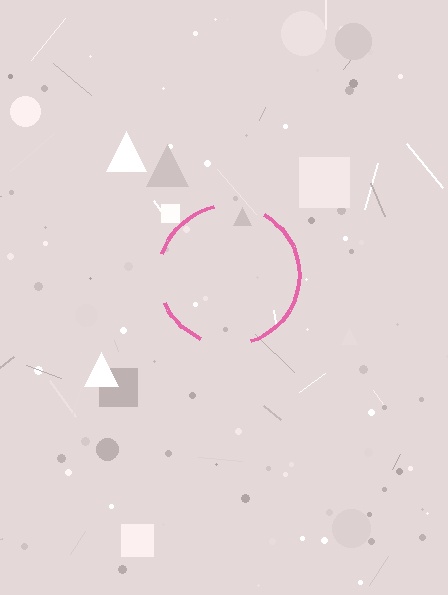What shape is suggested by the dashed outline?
The dashed outline suggests a circle.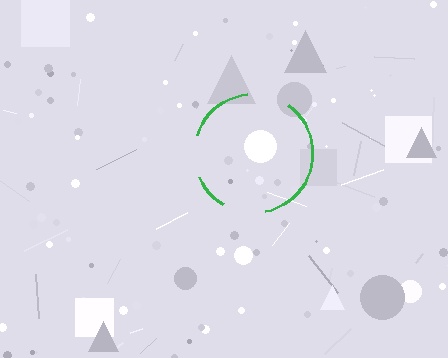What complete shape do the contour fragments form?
The contour fragments form a circle.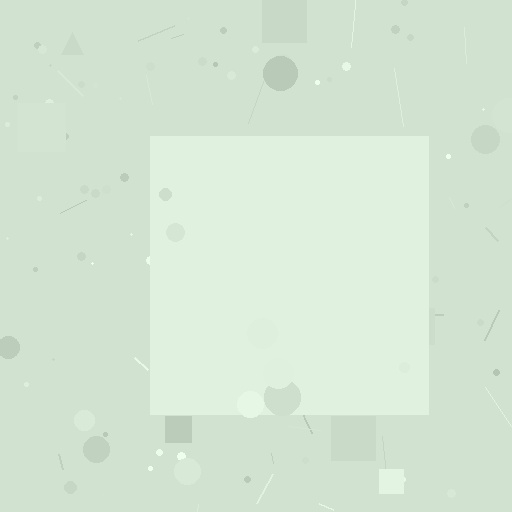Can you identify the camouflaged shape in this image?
The camouflaged shape is a square.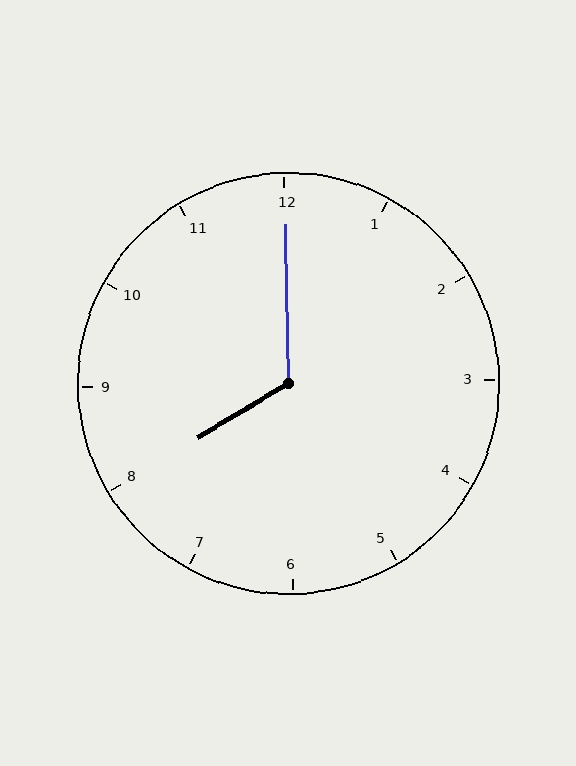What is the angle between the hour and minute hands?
Approximately 120 degrees.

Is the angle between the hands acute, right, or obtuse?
It is obtuse.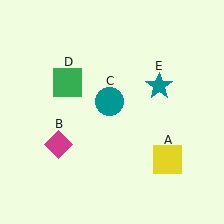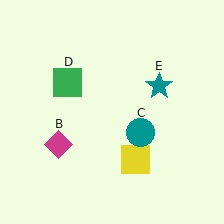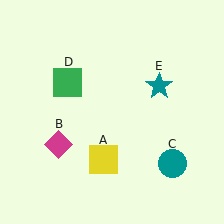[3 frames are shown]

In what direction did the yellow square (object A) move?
The yellow square (object A) moved left.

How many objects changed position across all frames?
2 objects changed position: yellow square (object A), teal circle (object C).